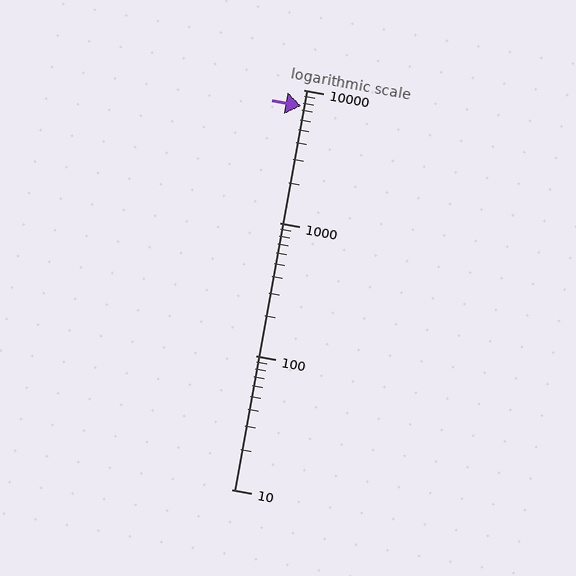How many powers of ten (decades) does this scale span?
The scale spans 3 decades, from 10 to 10000.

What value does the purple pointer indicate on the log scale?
The pointer indicates approximately 7500.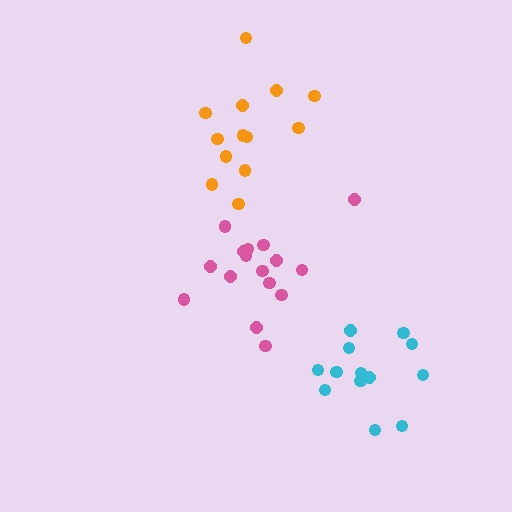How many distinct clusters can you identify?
There are 3 distinct clusters.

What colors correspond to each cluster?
The clusters are colored: pink, cyan, orange.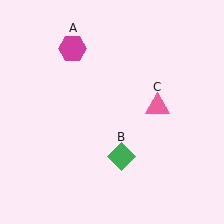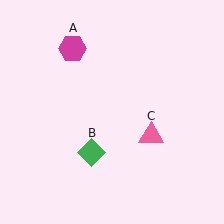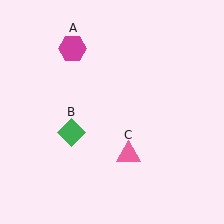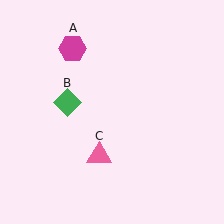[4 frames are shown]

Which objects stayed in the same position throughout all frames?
Magenta hexagon (object A) remained stationary.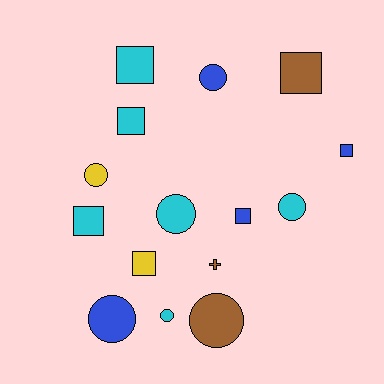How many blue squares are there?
There are 2 blue squares.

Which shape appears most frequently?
Square, with 7 objects.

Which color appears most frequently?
Cyan, with 6 objects.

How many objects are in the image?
There are 15 objects.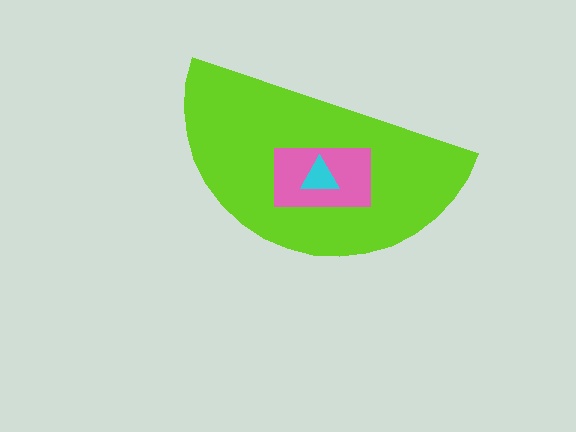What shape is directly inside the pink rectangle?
The cyan triangle.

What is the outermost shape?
The lime semicircle.